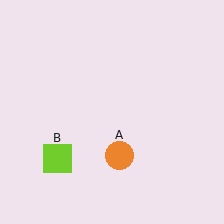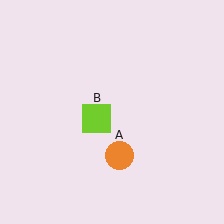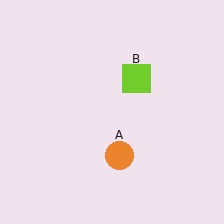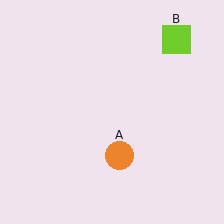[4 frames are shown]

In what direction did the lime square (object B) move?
The lime square (object B) moved up and to the right.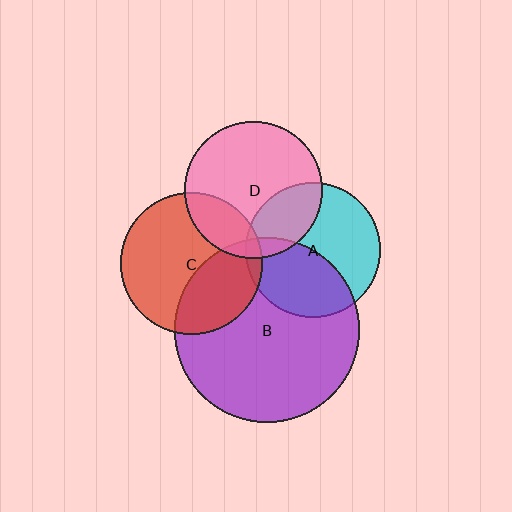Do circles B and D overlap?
Yes.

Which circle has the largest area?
Circle B (purple).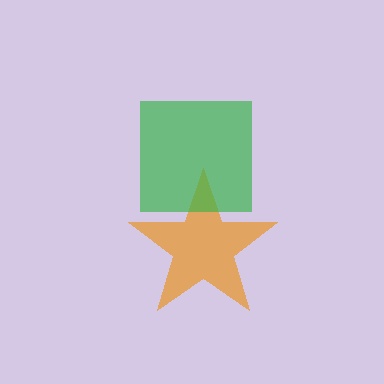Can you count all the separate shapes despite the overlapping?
Yes, there are 2 separate shapes.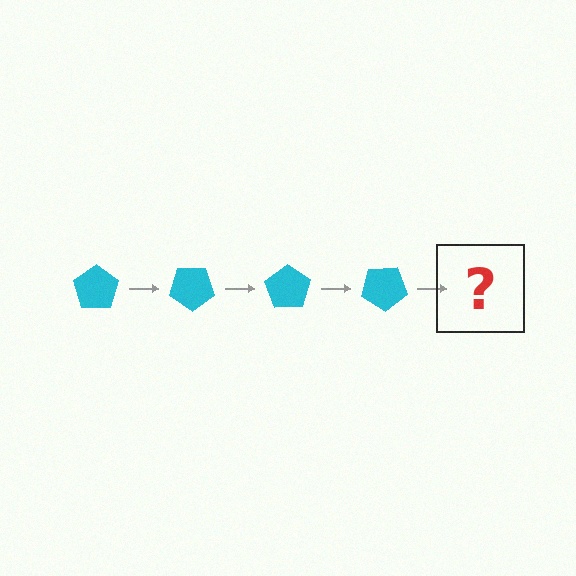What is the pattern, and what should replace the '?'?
The pattern is that the pentagon rotates 35 degrees each step. The '?' should be a cyan pentagon rotated 140 degrees.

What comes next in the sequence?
The next element should be a cyan pentagon rotated 140 degrees.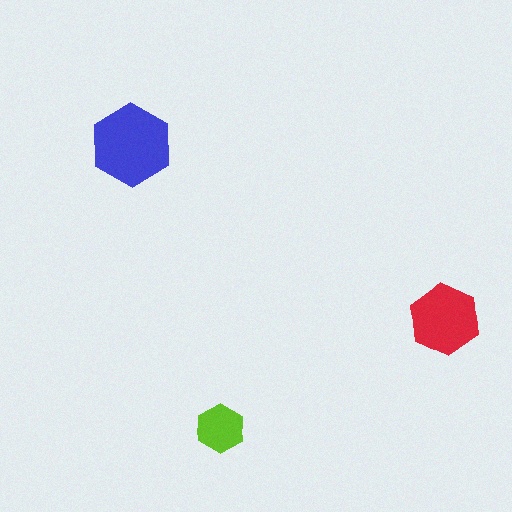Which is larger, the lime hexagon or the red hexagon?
The red one.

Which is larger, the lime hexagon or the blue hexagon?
The blue one.